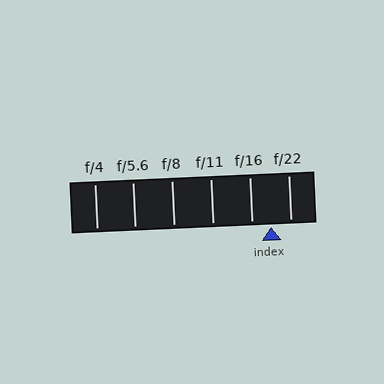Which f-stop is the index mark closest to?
The index mark is closest to f/16.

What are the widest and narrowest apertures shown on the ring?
The widest aperture shown is f/4 and the narrowest is f/22.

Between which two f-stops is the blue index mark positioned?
The index mark is between f/16 and f/22.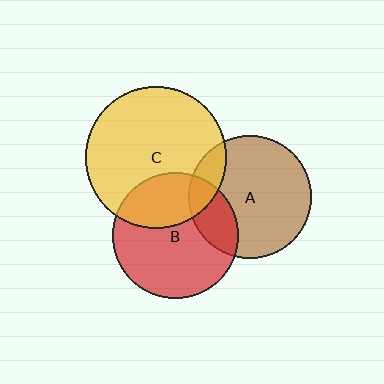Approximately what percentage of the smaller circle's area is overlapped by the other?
Approximately 30%.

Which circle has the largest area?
Circle C (yellow).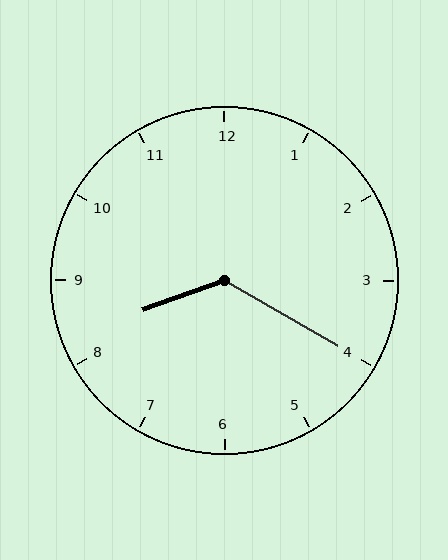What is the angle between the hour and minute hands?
Approximately 130 degrees.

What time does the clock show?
8:20.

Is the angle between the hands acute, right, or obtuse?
It is obtuse.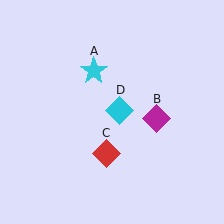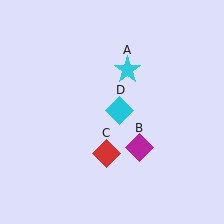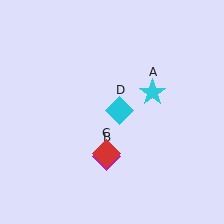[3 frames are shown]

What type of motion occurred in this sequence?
The cyan star (object A), magenta diamond (object B) rotated clockwise around the center of the scene.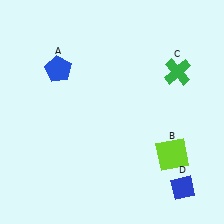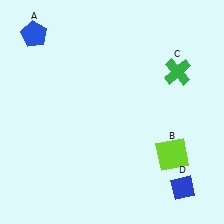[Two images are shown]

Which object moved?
The blue pentagon (A) moved up.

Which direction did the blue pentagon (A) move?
The blue pentagon (A) moved up.